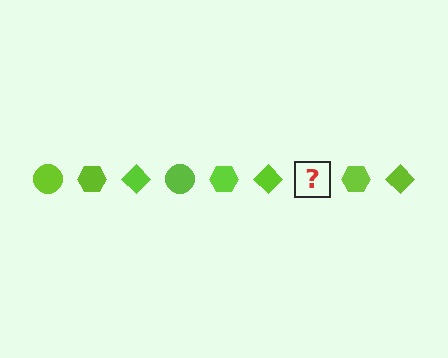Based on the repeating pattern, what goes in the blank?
The blank should be a lime circle.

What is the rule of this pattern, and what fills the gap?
The rule is that the pattern cycles through circle, hexagon, diamond shapes in lime. The gap should be filled with a lime circle.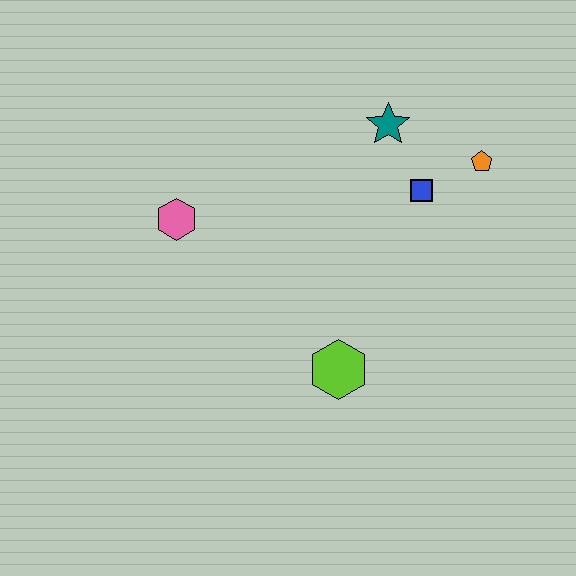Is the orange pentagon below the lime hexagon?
No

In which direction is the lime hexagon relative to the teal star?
The lime hexagon is below the teal star.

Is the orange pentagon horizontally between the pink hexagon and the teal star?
No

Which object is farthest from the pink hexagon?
The orange pentagon is farthest from the pink hexagon.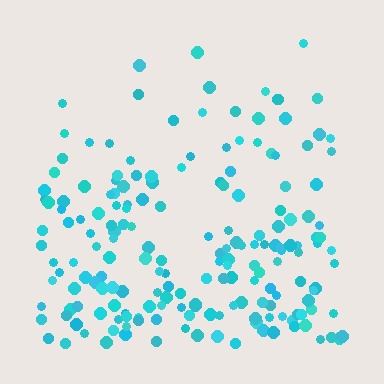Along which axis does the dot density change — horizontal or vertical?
Vertical.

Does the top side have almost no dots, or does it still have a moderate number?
Still a moderate number, just noticeably fewer than the bottom.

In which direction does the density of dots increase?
From top to bottom, with the bottom side densest.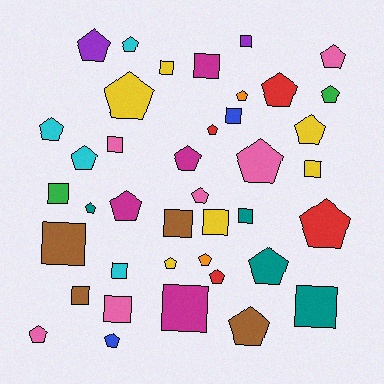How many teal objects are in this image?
There are 4 teal objects.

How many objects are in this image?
There are 40 objects.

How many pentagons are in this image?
There are 24 pentagons.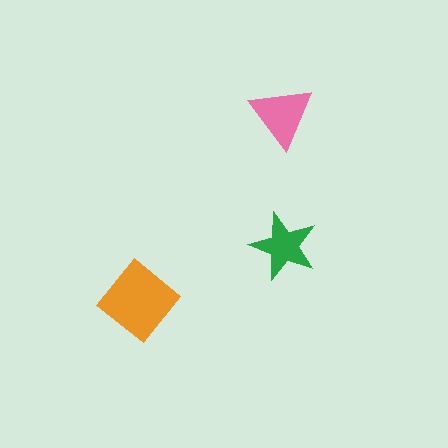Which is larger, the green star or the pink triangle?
The pink triangle.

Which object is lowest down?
The orange diamond is bottommost.